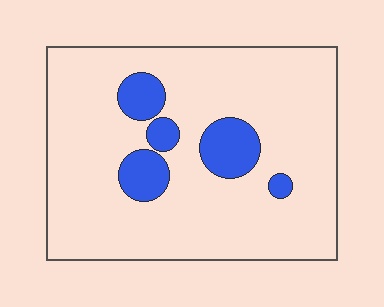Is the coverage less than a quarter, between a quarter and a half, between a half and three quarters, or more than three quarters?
Less than a quarter.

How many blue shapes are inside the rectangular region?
5.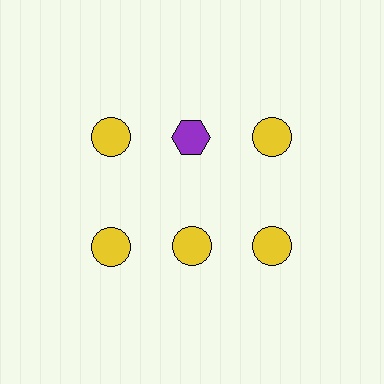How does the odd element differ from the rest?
It differs in both color (purple instead of yellow) and shape (hexagon instead of circle).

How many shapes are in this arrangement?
There are 6 shapes arranged in a grid pattern.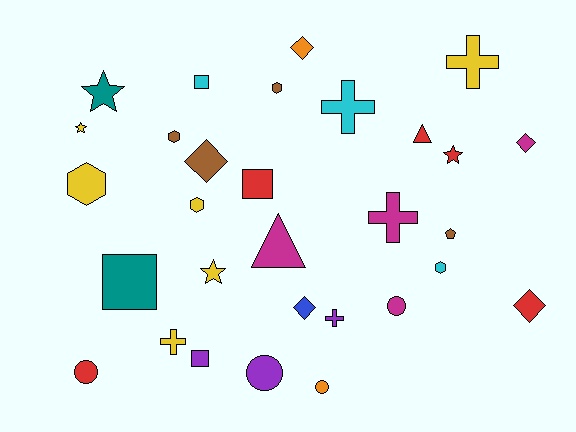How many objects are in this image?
There are 30 objects.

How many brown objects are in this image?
There are 4 brown objects.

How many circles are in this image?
There are 4 circles.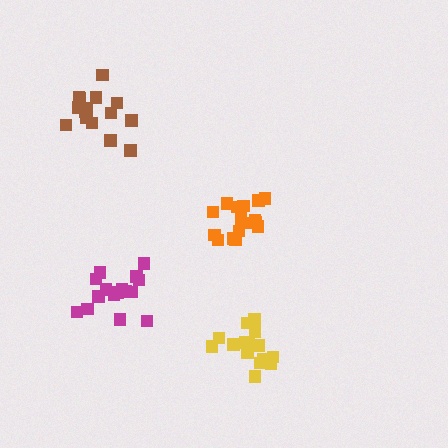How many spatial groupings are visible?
There are 4 spatial groupings.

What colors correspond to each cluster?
The clusters are colored: orange, brown, magenta, yellow.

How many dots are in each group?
Group 1: 16 dots, Group 2: 15 dots, Group 3: 16 dots, Group 4: 16 dots (63 total).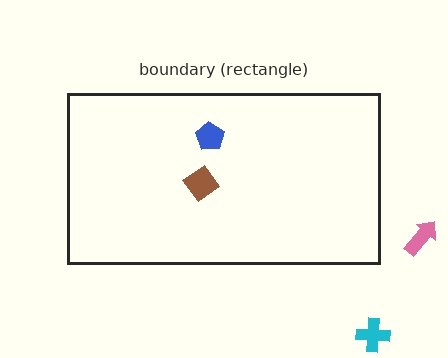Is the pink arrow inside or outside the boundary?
Outside.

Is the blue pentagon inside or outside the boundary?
Inside.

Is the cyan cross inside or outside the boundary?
Outside.